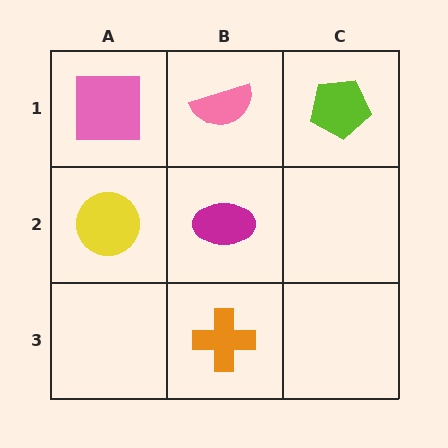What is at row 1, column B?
A pink semicircle.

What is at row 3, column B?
An orange cross.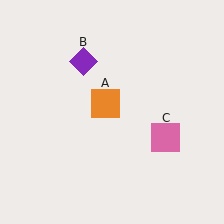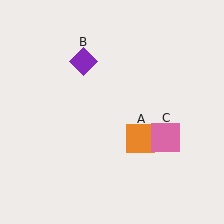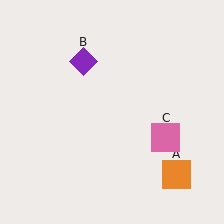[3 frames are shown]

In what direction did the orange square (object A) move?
The orange square (object A) moved down and to the right.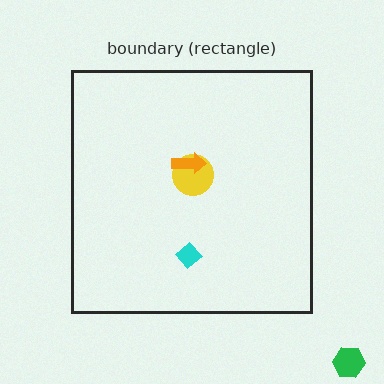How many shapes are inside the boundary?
3 inside, 1 outside.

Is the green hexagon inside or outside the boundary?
Outside.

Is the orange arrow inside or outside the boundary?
Inside.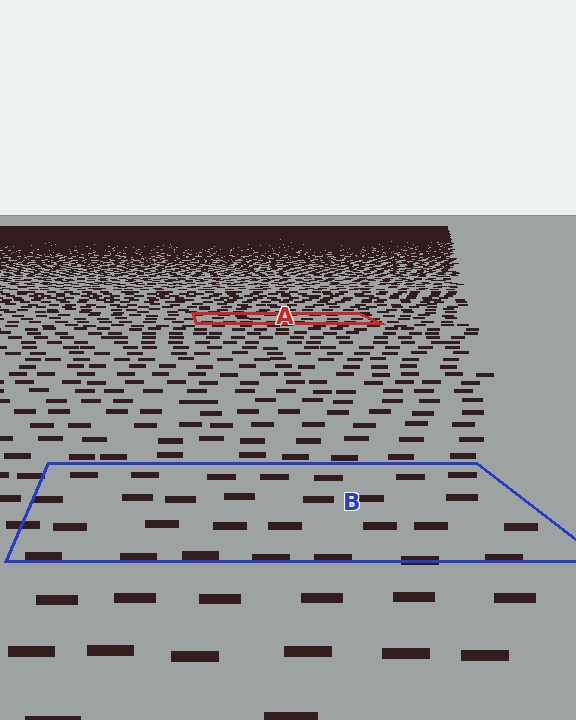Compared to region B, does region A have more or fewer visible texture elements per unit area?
Region A has more texture elements per unit area — they are packed more densely because it is farther away.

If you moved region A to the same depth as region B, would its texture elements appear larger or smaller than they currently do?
They would appear larger. At a closer depth, the same texture elements are projected at a bigger on-screen size.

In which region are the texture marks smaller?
The texture marks are smaller in region A, because it is farther away.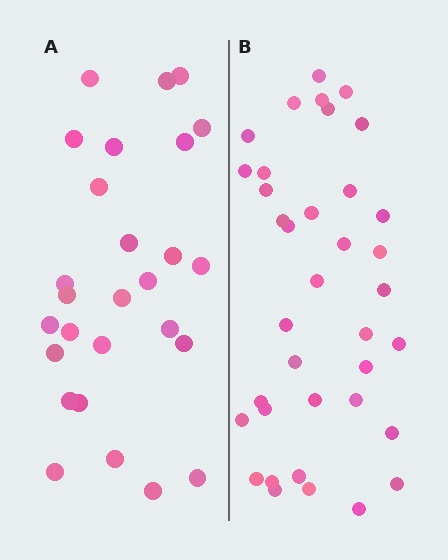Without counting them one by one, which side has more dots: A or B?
Region B (the right region) has more dots.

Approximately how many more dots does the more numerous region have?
Region B has roughly 10 or so more dots than region A.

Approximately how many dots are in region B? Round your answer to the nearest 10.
About 40 dots. (The exact count is 37, which rounds to 40.)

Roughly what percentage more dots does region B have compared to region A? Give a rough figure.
About 35% more.